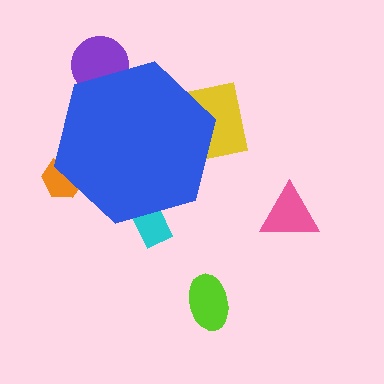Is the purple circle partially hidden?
Yes, the purple circle is partially hidden behind the blue hexagon.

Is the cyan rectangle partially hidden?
Yes, the cyan rectangle is partially hidden behind the blue hexagon.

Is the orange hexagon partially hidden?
Yes, the orange hexagon is partially hidden behind the blue hexagon.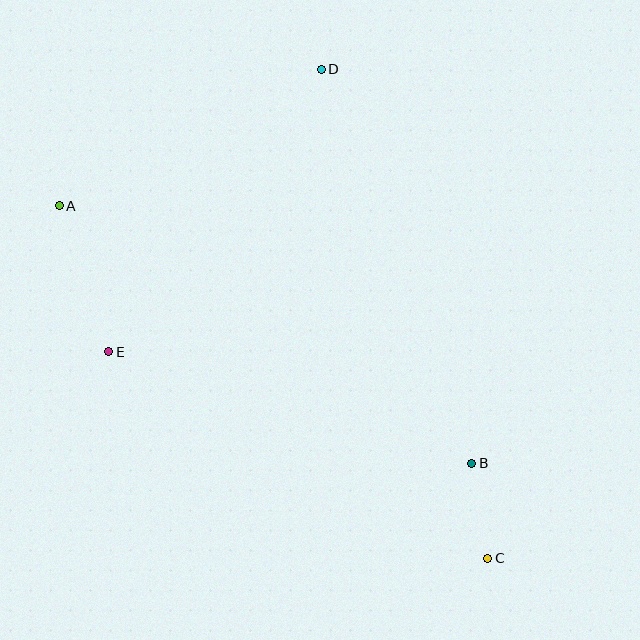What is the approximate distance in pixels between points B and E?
The distance between B and E is approximately 379 pixels.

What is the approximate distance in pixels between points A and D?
The distance between A and D is approximately 296 pixels.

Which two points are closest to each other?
Points B and C are closest to each other.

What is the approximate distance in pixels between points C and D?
The distance between C and D is approximately 516 pixels.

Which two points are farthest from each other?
Points A and C are farthest from each other.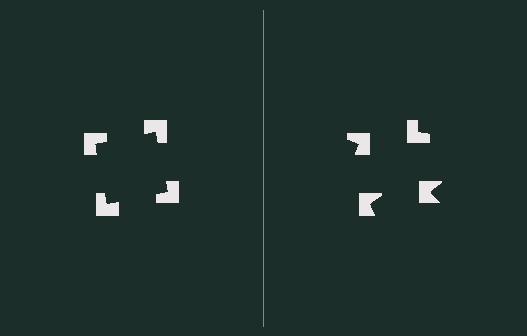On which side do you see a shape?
An illusory square appears on the left side. On the right side the wedge cuts are rotated, so no coherent shape forms.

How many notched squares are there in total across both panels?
8 — 4 on each side.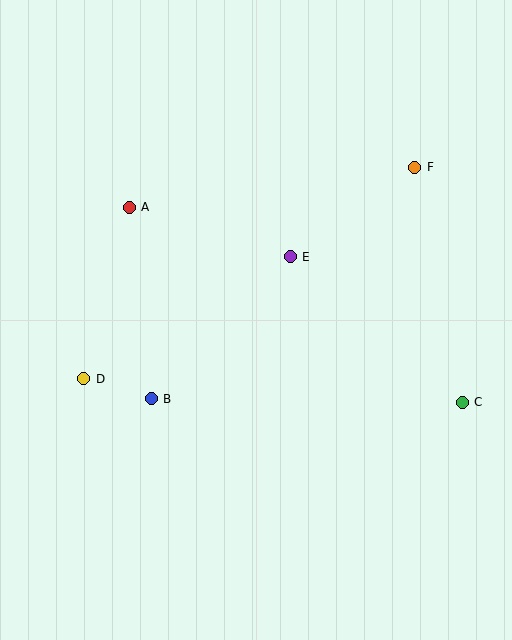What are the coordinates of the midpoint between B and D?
The midpoint between B and D is at (117, 389).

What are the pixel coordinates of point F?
Point F is at (415, 167).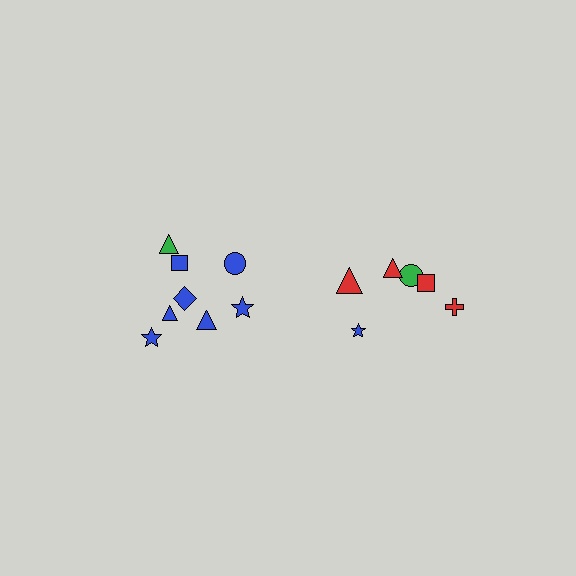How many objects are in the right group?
There are 6 objects.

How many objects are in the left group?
There are 8 objects.